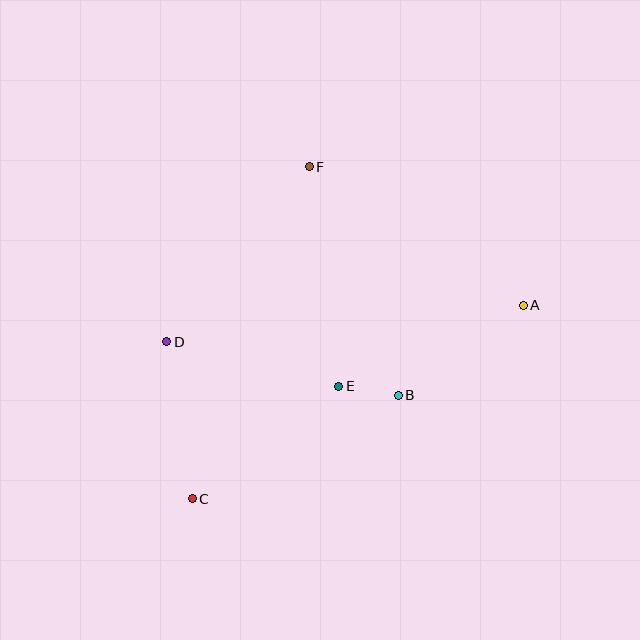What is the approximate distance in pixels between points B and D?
The distance between B and D is approximately 237 pixels.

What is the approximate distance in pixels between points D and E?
The distance between D and E is approximately 177 pixels.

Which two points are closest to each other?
Points B and E are closest to each other.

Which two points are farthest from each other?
Points A and C are farthest from each other.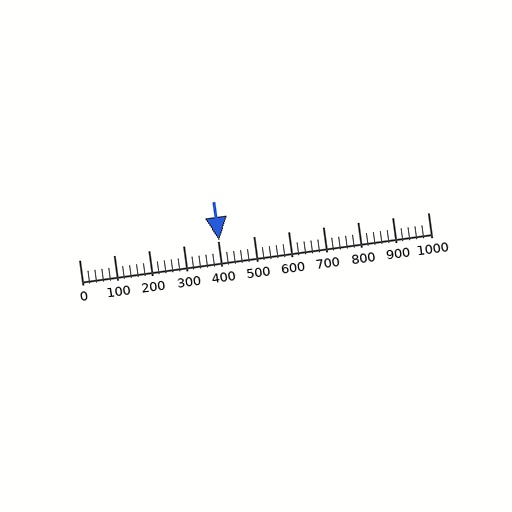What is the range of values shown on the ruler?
The ruler shows values from 0 to 1000.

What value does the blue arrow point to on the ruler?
The blue arrow points to approximately 402.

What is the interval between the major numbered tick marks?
The major tick marks are spaced 100 units apart.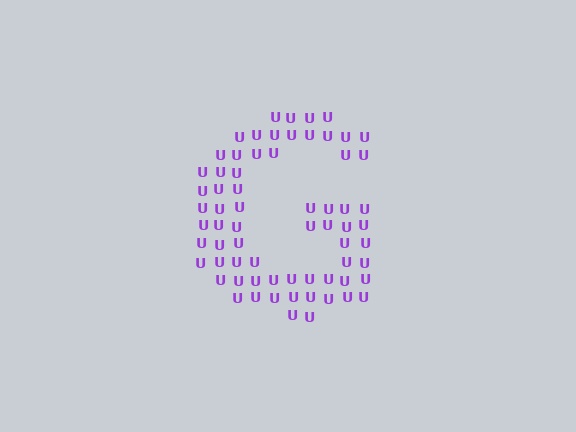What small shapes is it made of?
It is made of small letter U's.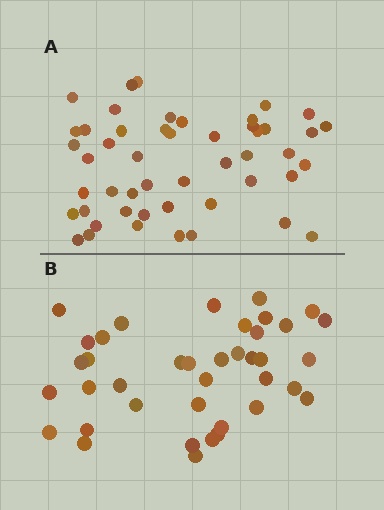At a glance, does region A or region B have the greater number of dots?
Region A (the top region) has more dots.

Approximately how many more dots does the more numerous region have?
Region A has roughly 10 or so more dots than region B.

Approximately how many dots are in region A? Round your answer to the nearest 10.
About 50 dots. (The exact count is 49, which rounds to 50.)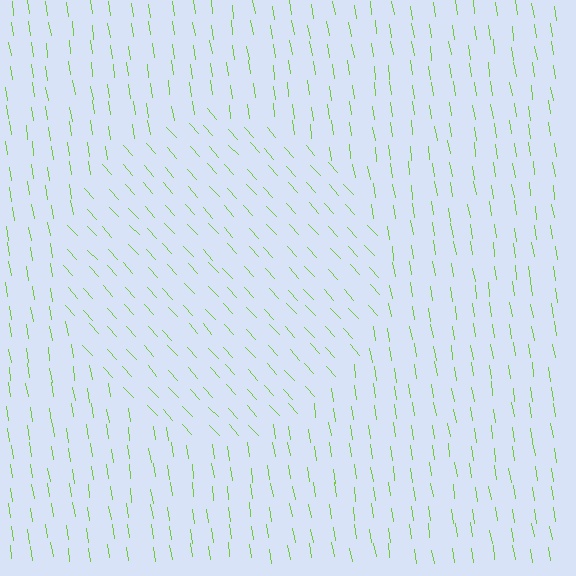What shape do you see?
I see a circle.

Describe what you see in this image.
The image is filled with small lime line segments. A circle region in the image has lines oriented differently from the surrounding lines, creating a visible texture boundary.